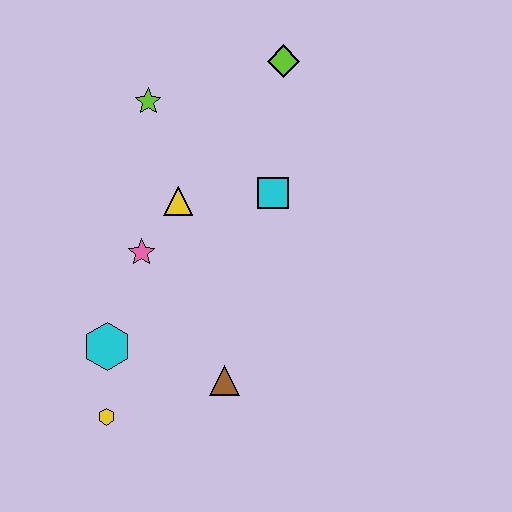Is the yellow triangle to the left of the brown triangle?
Yes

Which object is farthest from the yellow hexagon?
The lime diamond is farthest from the yellow hexagon.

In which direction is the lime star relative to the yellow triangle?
The lime star is above the yellow triangle.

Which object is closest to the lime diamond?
The cyan square is closest to the lime diamond.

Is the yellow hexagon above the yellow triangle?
No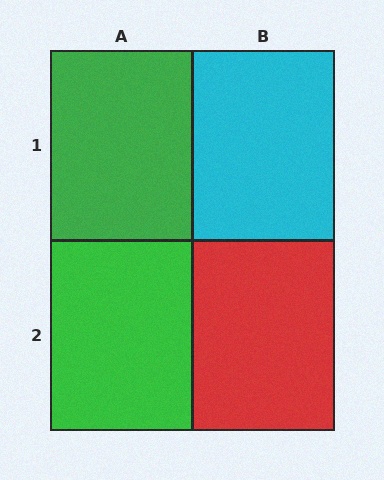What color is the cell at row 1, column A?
Green.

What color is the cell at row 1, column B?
Cyan.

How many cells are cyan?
1 cell is cyan.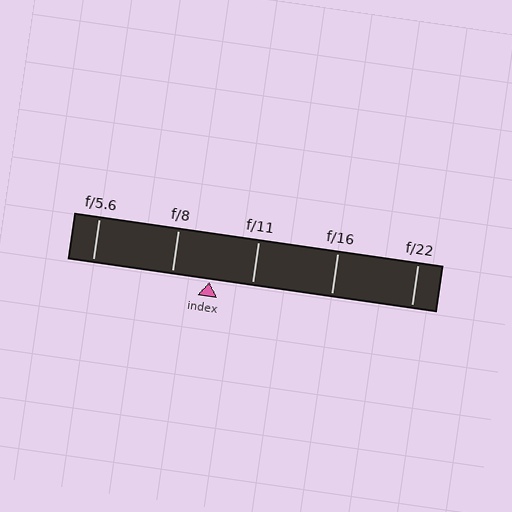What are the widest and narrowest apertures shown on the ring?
The widest aperture shown is f/5.6 and the narrowest is f/22.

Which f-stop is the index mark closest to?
The index mark is closest to f/8.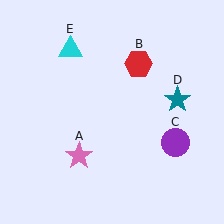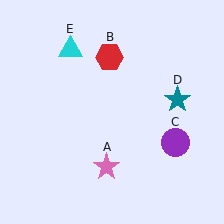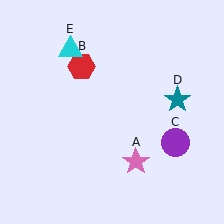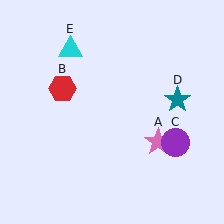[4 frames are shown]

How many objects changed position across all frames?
2 objects changed position: pink star (object A), red hexagon (object B).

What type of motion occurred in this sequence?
The pink star (object A), red hexagon (object B) rotated counterclockwise around the center of the scene.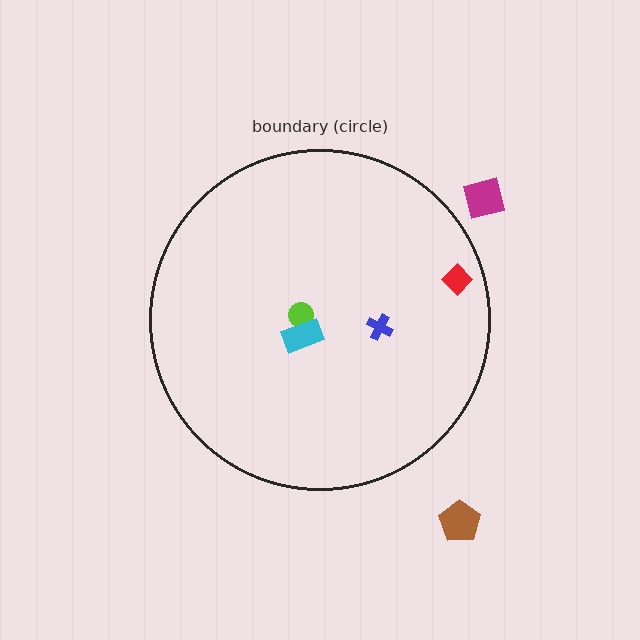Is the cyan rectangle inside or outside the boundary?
Inside.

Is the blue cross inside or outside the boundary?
Inside.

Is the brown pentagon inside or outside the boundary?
Outside.